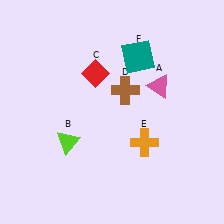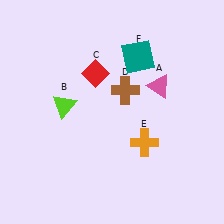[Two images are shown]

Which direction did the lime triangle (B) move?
The lime triangle (B) moved up.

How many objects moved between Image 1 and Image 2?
1 object moved between the two images.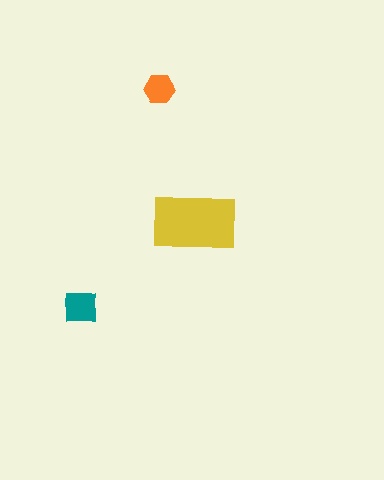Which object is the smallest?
The orange hexagon.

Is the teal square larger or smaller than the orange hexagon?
Larger.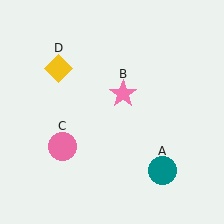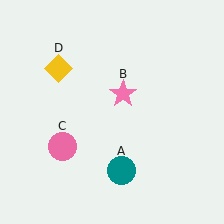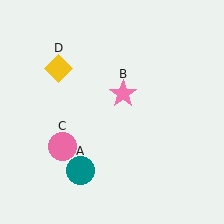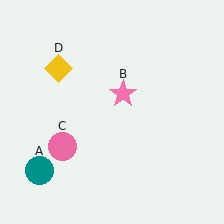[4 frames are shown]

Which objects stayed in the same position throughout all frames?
Pink star (object B) and pink circle (object C) and yellow diamond (object D) remained stationary.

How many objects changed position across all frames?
1 object changed position: teal circle (object A).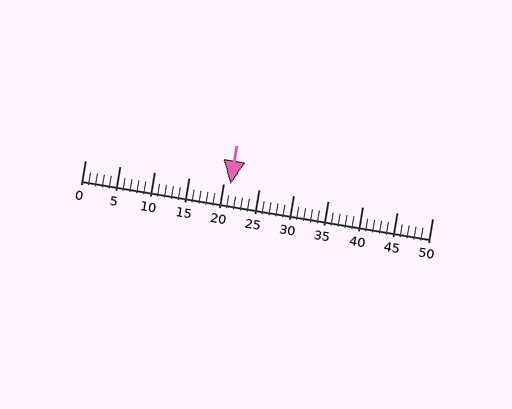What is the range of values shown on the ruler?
The ruler shows values from 0 to 50.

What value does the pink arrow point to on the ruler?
The pink arrow points to approximately 21.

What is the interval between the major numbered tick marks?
The major tick marks are spaced 5 units apart.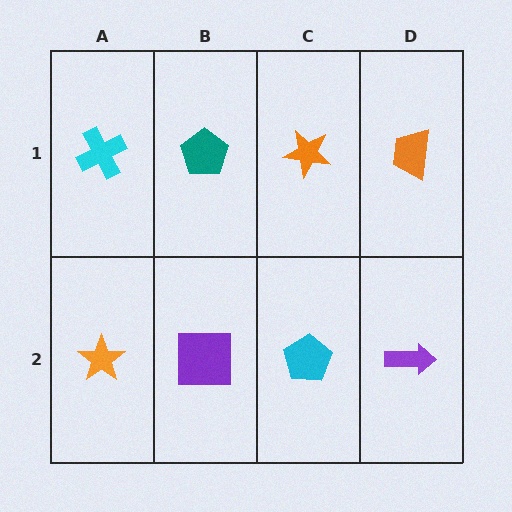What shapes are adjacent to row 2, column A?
A cyan cross (row 1, column A), a purple square (row 2, column B).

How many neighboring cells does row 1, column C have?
3.